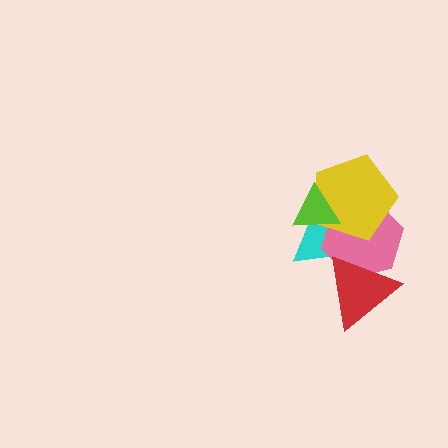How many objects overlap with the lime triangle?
3 objects overlap with the lime triangle.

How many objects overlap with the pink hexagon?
4 objects overlap with the pink hexagon.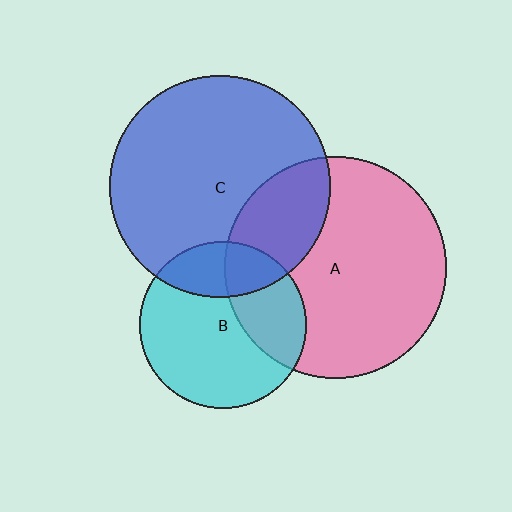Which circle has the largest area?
Circle A (pink).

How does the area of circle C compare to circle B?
Approximately 1.8 times.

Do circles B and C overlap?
Yes.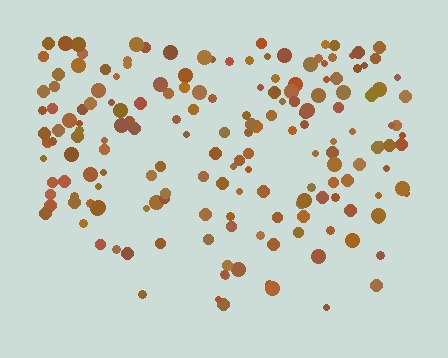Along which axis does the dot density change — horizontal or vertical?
Vertical.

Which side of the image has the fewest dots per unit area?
The bottom.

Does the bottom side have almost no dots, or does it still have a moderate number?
Still a moderate number, just noticeably fewer than the top.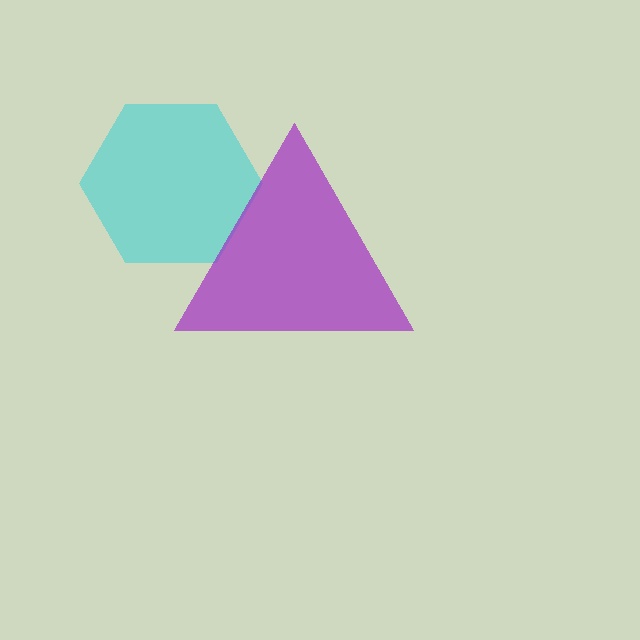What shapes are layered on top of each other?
The layered shapes are: a cyan hexagon, a purple triangle.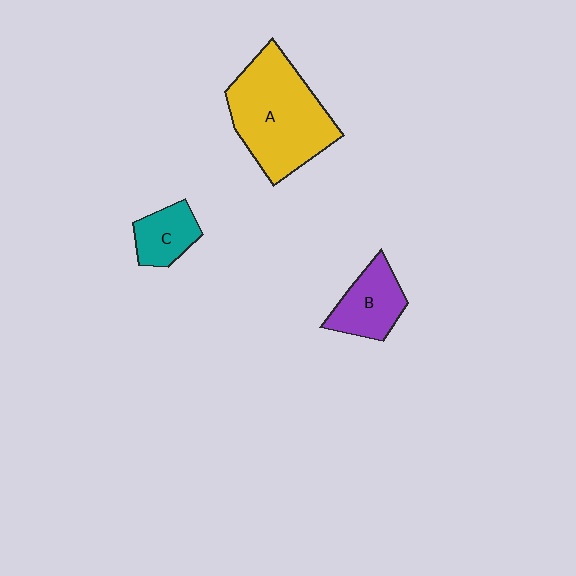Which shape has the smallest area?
Shape C (teal).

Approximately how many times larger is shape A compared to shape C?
Approximately 2.9 times.